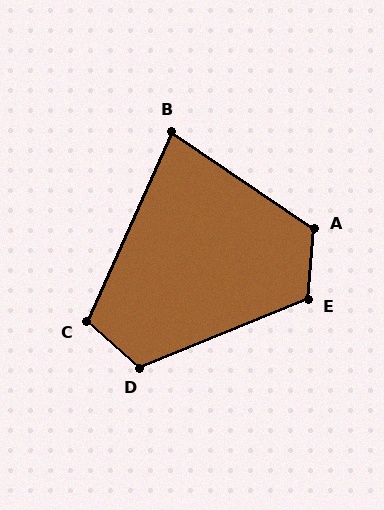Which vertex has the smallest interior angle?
B, at approximately 80 degrees.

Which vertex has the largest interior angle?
A, at approximately 120 degrees.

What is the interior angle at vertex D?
Approximately 116 degrees (obtuse).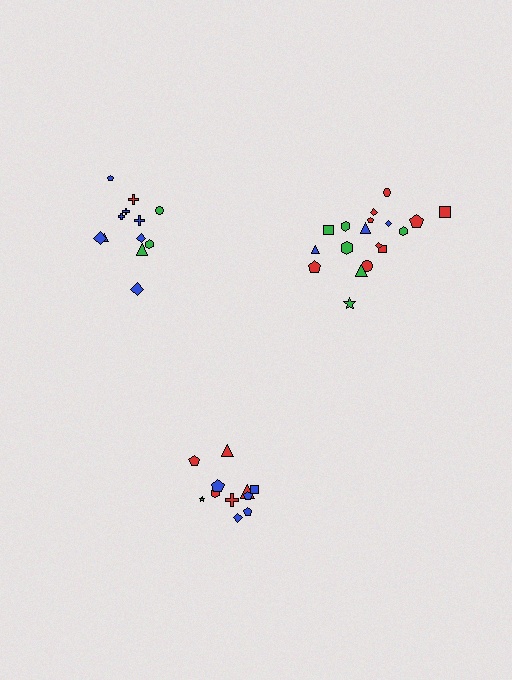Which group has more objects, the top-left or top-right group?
The top-right group.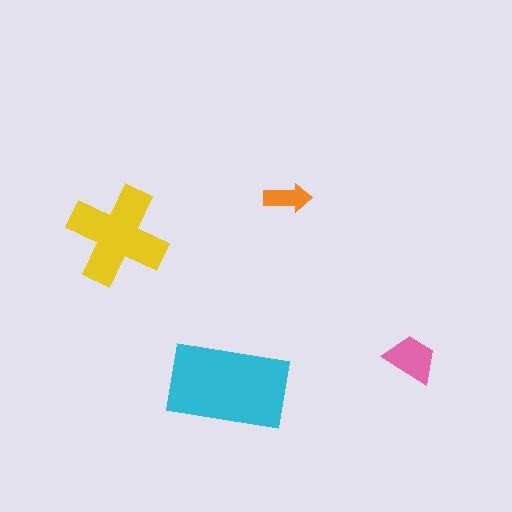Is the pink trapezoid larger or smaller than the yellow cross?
Smaller.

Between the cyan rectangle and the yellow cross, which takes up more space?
The cyan rectangle.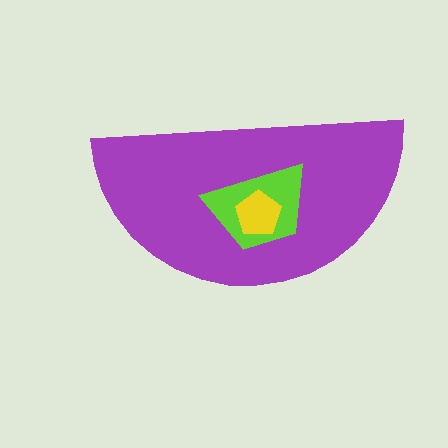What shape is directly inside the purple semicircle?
The lime trapezoid.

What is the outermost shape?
The purple semicircle.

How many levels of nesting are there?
3.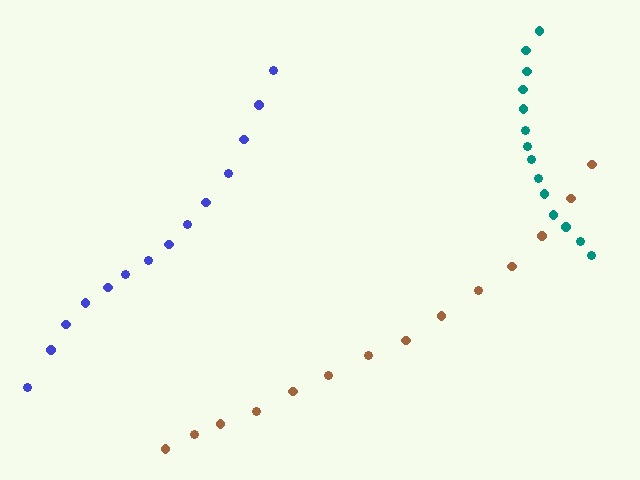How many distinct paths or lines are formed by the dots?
There are 3 distinct paths.